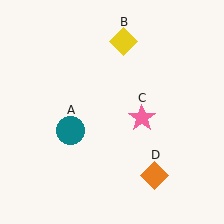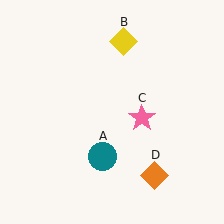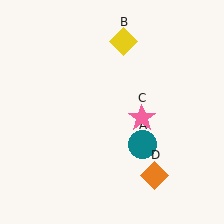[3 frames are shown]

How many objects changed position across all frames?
1 object changed position: teal circle (object A).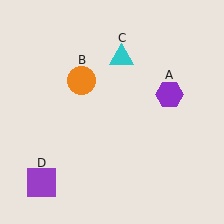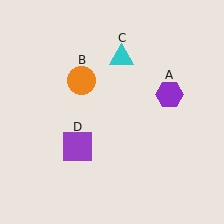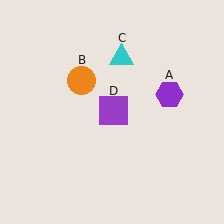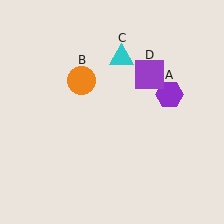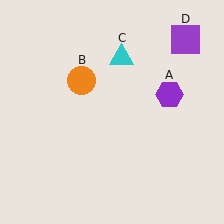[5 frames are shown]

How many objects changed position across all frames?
1 object changed position: purple square (object D).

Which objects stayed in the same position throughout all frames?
Purple hexagon (object A) and orange circle (object B) and cyan triangle (object C) remained stationary.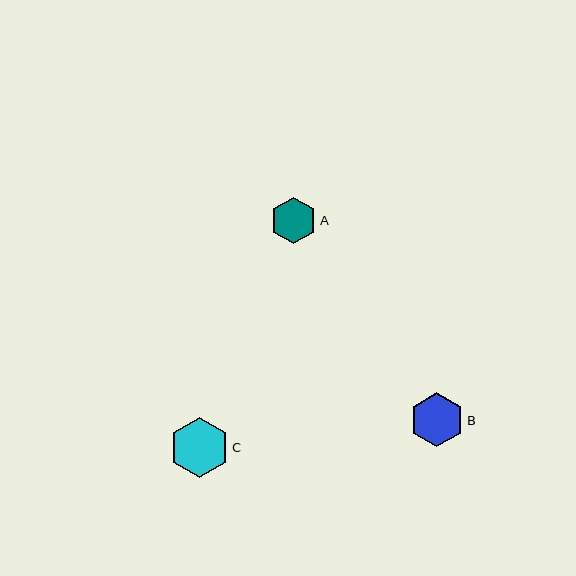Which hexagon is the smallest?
Hexagon A is the smallest with a size of approximately 46 pixels.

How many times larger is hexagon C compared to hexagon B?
Hexagon C is approximately 1.1 times the size of hexagon B.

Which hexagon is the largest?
Hexagon C is the largest with a size of approximately 60 pixels.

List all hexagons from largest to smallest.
From largest to smallest: C, B, A.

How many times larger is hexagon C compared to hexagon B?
Hexagon C is approximately 1.1 times the size of hexagon B.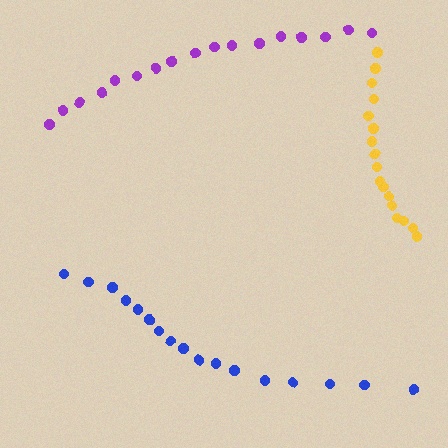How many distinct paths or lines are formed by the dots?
There are 3 distinct paths.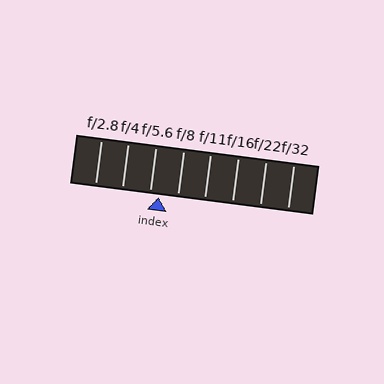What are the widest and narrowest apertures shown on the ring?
The widest aperture shown is f/2.8 and the narrowest is f/32.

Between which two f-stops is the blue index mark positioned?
The index mark is between f/5.6 and f/8.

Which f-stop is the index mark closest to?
The index mark is closest to f/5.6.